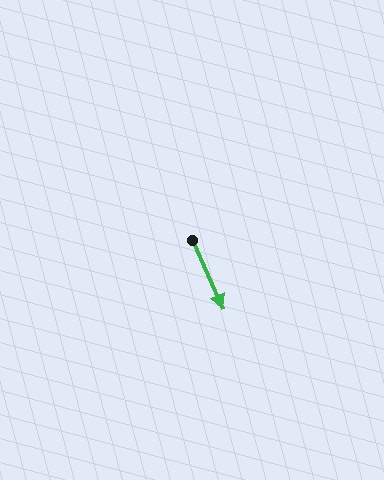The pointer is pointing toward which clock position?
Roughly 5 o'clock.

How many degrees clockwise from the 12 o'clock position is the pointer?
Approximately 156 degrees.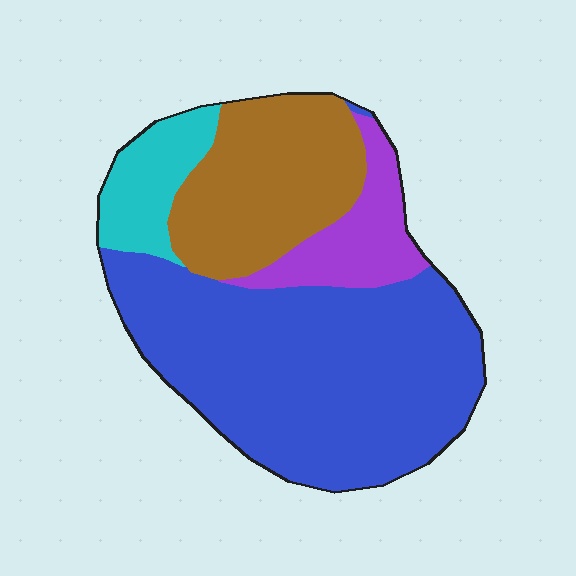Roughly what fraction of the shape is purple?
Purple takes up about one eighth (1/8) of the shape.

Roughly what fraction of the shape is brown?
Brown takes up about one quarter (1/4) of the shape.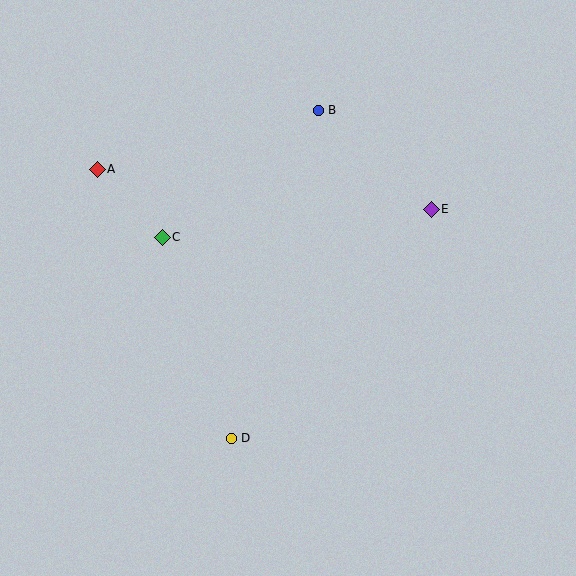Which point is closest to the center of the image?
Point C at (162, 237) is closest to the center.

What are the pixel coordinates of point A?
Point A is at (97, 169).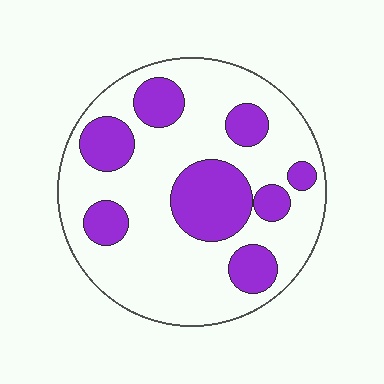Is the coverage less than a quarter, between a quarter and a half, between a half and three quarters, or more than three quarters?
Between a quarter and a half.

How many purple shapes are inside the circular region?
8.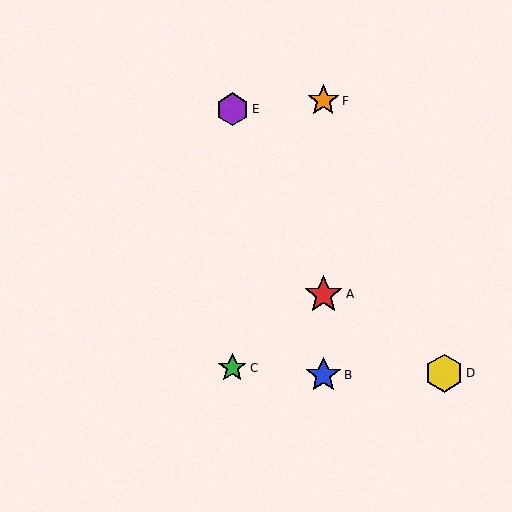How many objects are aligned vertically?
3 objects (A, B, F) are aligned vertically.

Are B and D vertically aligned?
No, B is at x≈323 and D is at x≈444.